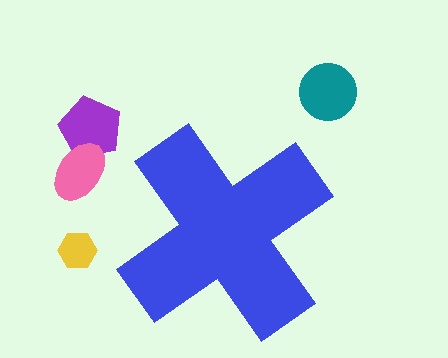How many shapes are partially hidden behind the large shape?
0 shapes are partially hidden.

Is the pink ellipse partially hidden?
No, the pink ellipse is fully visible.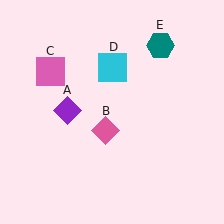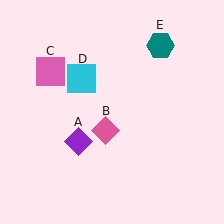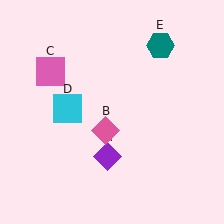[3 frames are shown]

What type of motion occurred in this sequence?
The purple diamond (object A), cyan square (object D) rotated counterclockwise around the center of the scene.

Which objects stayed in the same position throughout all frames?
Pink diamond (object B) and pink square (object C) and teal hexagon (object E) remained stationary.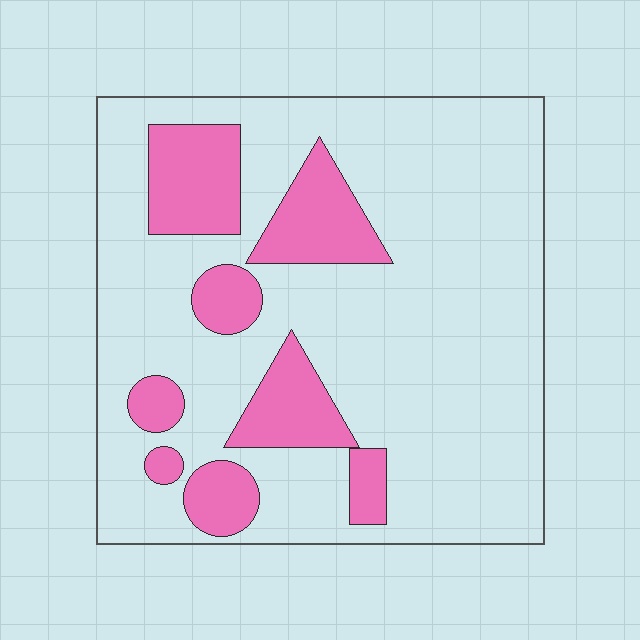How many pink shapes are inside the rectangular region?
8.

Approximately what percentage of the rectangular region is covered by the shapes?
Approximately 20%.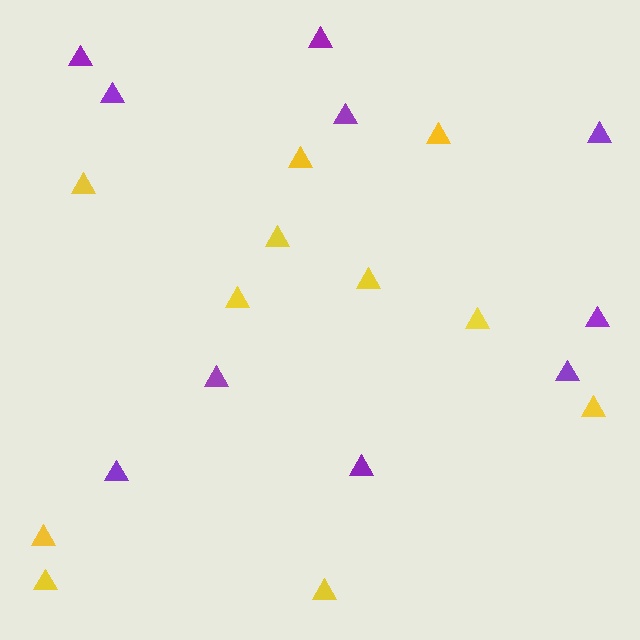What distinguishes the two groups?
There are 2 groups: one group of yellow triangles (11) and one group of purple triangles (10).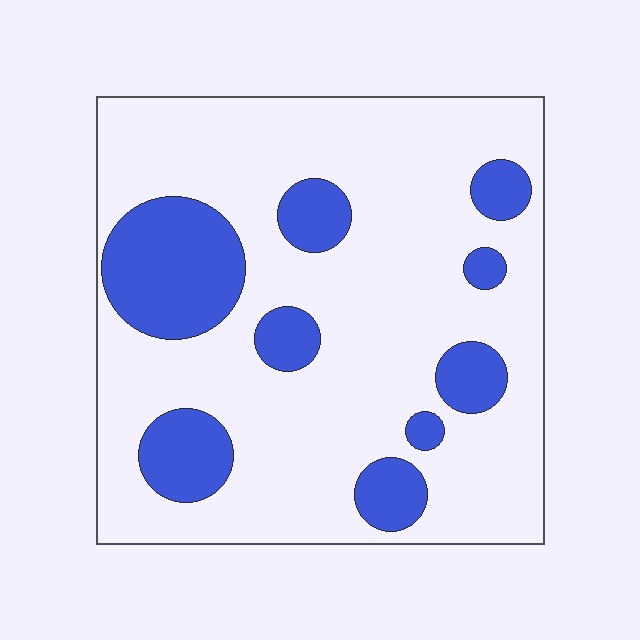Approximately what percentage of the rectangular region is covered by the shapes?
Approximately 25%.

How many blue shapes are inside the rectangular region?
9.